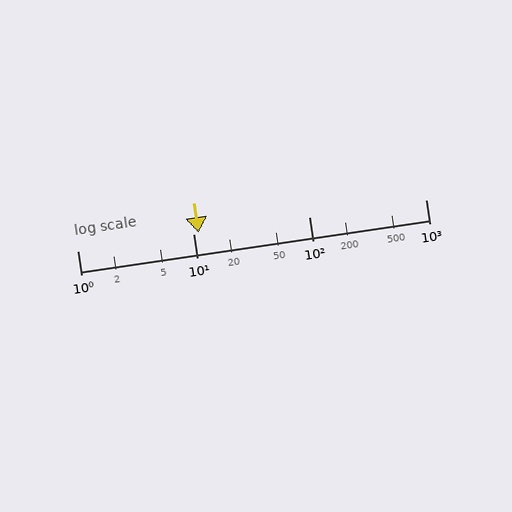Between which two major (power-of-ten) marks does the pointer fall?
The pointer is between 10 and 100.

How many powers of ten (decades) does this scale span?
The scale spans 3 decades, from 1 to 1000.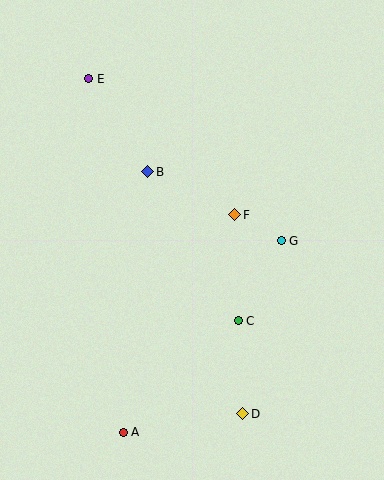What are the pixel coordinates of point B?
Point B is at (148, 172).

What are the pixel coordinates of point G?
Point G is at (281, 241).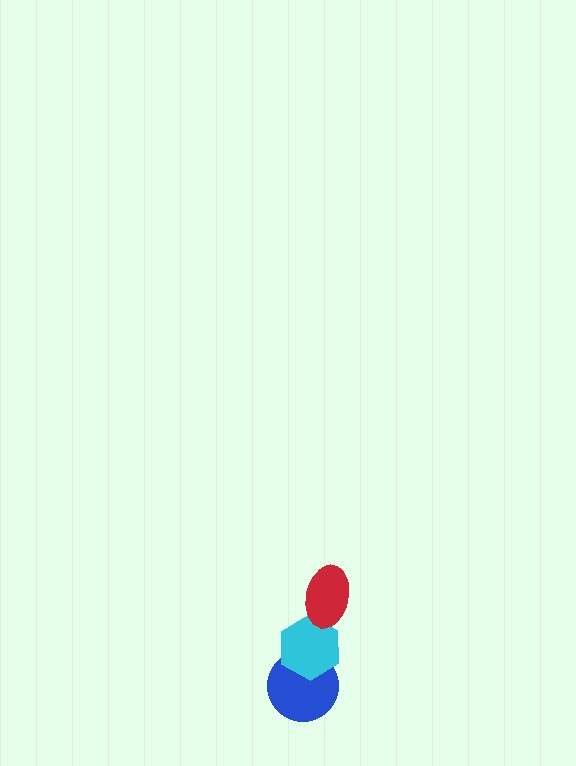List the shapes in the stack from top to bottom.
From top to bottom: the red ellipse, the cyan hexagon, the blue circle.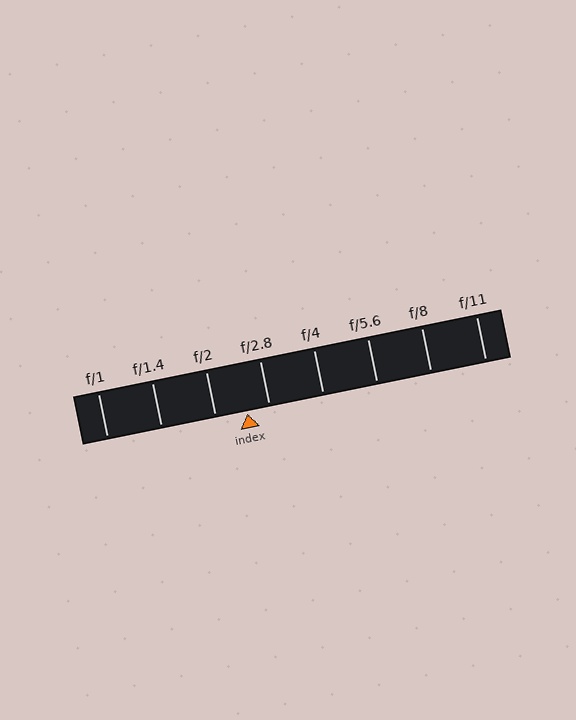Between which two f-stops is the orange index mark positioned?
The index mark is between f/2 and f/2.8.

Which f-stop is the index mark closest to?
The index mark is closest to f/2.8.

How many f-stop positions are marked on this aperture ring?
There are 8 f-stop positions marked.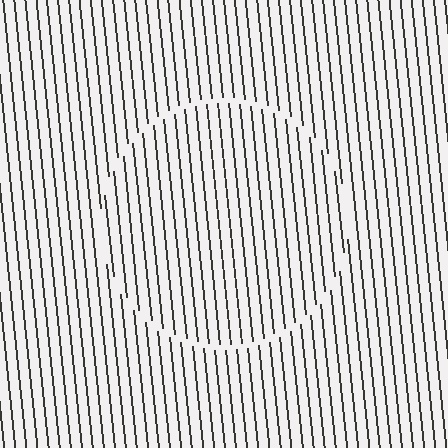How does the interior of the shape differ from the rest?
The interior of the shape contains the same grating, shifted by half a period — the contour is defined by the phase discontinuity where line-ends from the inner and outer gratings abut.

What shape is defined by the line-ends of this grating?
An illusory circle. The interior of the shape contains the same grating, shifted by half a period — the contour is defined by the phase discontinuity where line-ends from the inner and outer gratings abut.